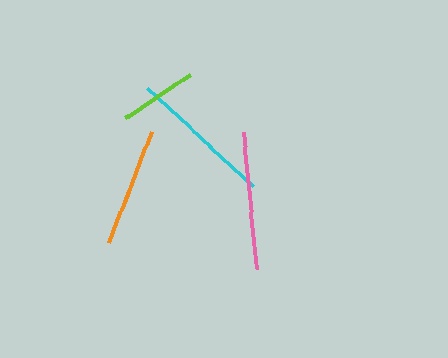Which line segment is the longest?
The cyan line is the longest at approximately 144 pixels.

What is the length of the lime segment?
The lime segment is approximately 78 pixels long.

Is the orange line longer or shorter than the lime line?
The orange line is longer than the lime line.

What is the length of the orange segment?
The orange segment is approximately 119 pixels long.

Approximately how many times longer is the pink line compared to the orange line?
The pink line is approximately 1.2 times the length of the orange line.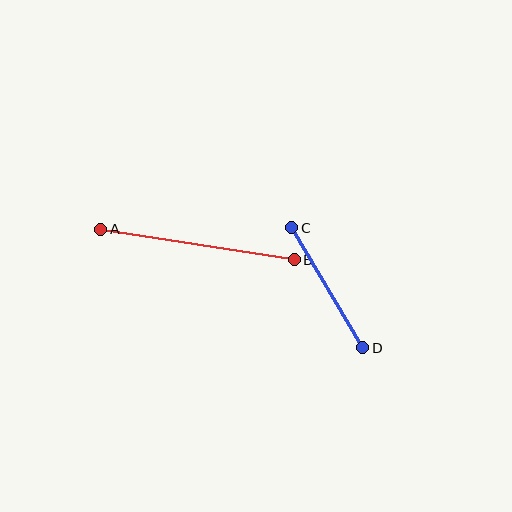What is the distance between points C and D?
The distance is approximately 140 pixels.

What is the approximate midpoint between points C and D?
The midpoint is at approximately (327, 288) pixels.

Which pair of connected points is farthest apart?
Points A and B are farthest apart.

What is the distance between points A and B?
The distance is approximately 196 pixels.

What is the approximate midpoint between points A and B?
The midpoint is at approximately (197, 244) pixels.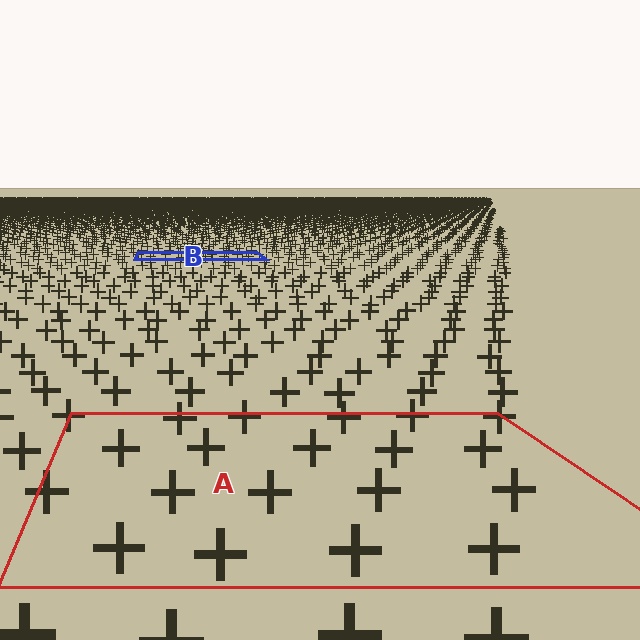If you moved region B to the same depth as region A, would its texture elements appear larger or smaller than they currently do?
They would appear larger. At a closer depth, the same texture elements are projected at a bigger on-screen size.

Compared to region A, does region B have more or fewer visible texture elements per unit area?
Region B has more texture elements per unit area — they are packed more densely because it is farther away.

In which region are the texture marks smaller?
The texture marks are smaller in region B, because it is farther away.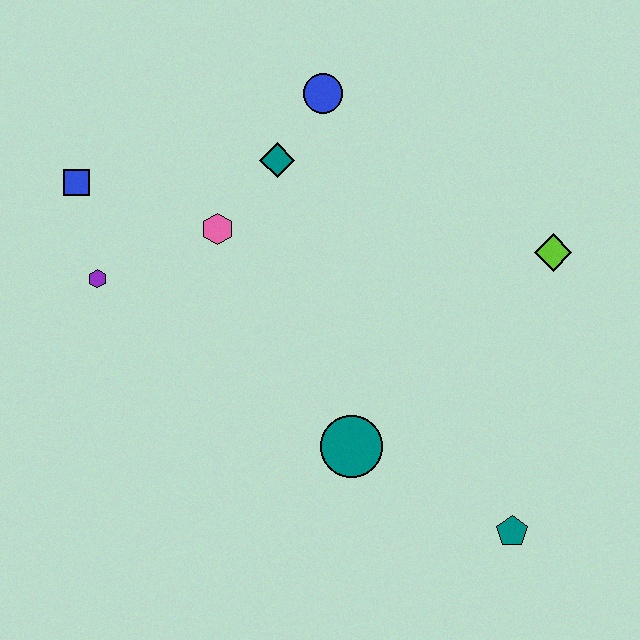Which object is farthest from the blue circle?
The teal pentagon is farthest from the blue circle.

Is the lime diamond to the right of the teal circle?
Yes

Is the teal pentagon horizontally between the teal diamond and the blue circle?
No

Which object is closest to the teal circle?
The teal pentagon is closest to the teal circle.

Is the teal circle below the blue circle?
Yes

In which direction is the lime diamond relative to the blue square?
The lime diamond is to the right of the blue square.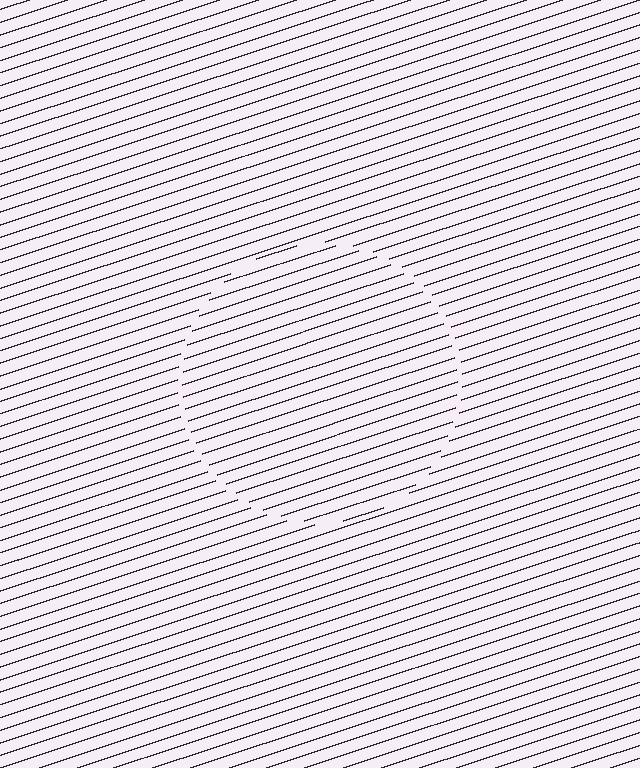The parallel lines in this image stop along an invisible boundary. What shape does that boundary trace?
An illusory circle. The interior of the shape contains the same grating, shifted by half a period — the contour is defined by the phase discontinuity where line-ends from the inner and outer gratings abut.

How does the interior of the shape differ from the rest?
The interior of the shape contains the same grating, shifted by half a period — the contour is defined by the phase discontinuity where line-ends from the inner and outer gratings abut.